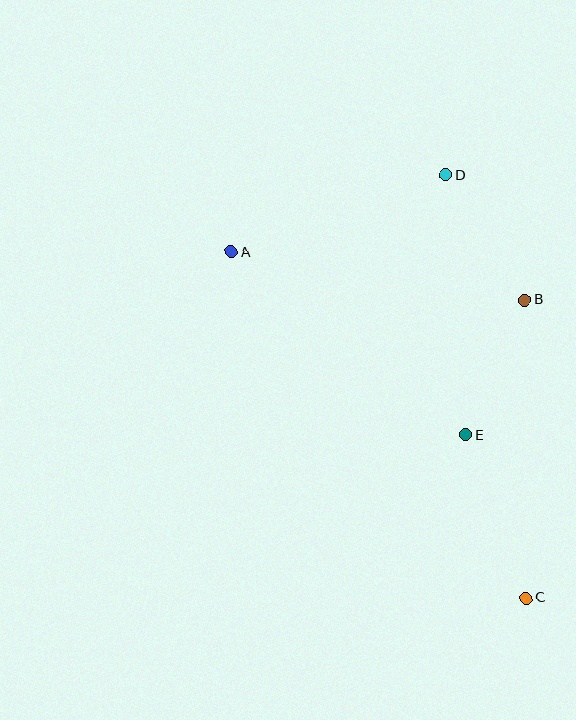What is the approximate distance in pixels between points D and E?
The distance between D and E is approximately 260 pixels.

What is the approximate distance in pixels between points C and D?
The distance between C and D is approximately 430 pixels.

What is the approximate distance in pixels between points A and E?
The distance between A and E is approximately 297 pixels.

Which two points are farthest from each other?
Points A and C are farthest from each other.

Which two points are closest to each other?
Points B and E are closest to each other.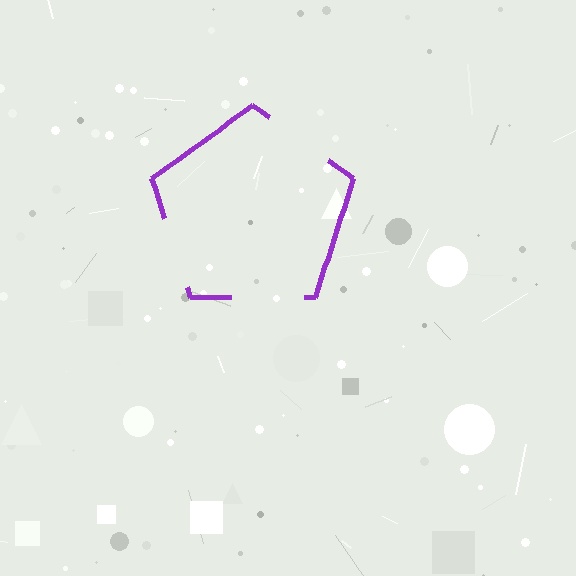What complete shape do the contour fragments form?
The contour fragments form a pentagon.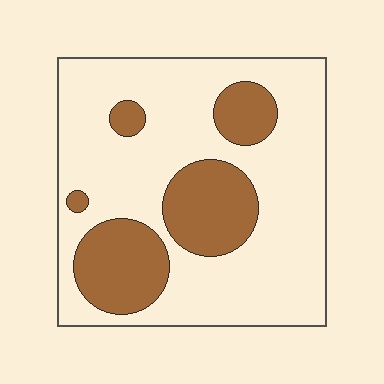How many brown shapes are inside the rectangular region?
5.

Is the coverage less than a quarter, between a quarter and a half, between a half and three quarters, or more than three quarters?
Between a quarter and a half.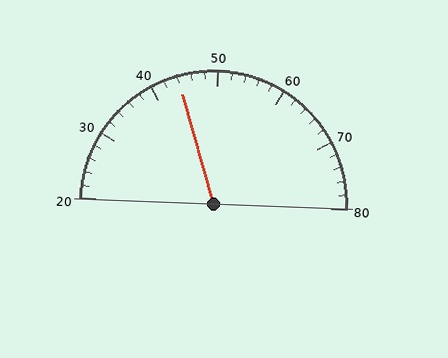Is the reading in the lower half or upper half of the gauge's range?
The reading is in the lower half of the range (20 to 80).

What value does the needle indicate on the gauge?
The needle indicates approximately 44.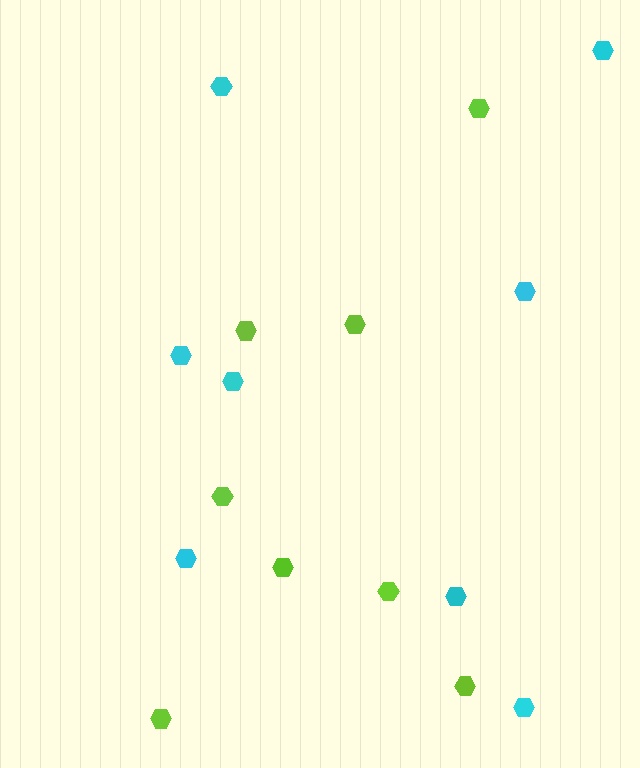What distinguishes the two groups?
There are 2 groups: one group of lime hexagons (8) and one group of cyan hexagons (8).